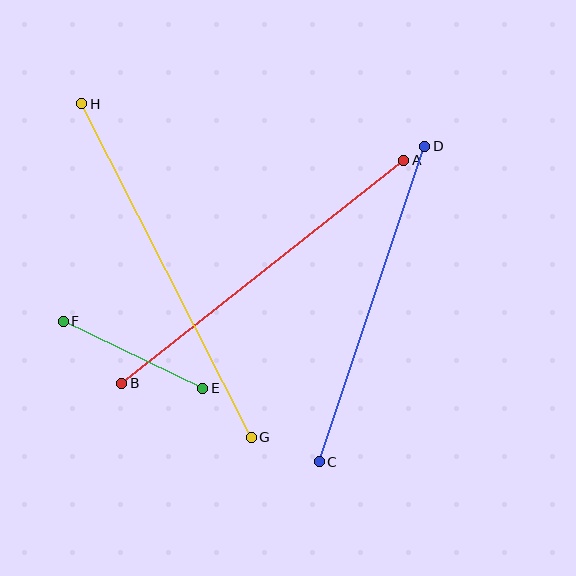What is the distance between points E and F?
The distance is approximately 155 pixels.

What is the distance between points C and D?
The distance is approximately 332 pixels.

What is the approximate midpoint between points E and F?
The midpoint is at approximately (133, 355) pixels.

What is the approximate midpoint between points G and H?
The midpoint is at approximately (166, 270) pixels.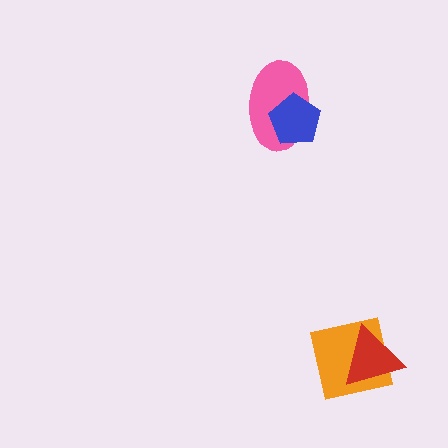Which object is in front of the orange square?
The red triangle is in front of the orange square.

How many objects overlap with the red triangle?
1 object overlaps with the red triangle.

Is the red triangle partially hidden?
No, no other shape covers it.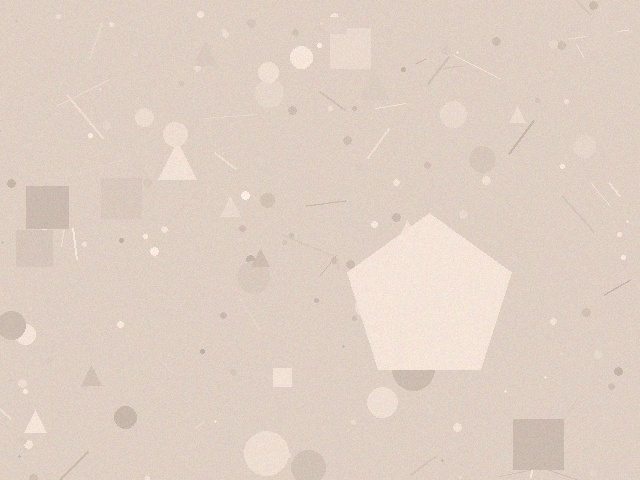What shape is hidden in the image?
A pentagon is hidden in the image.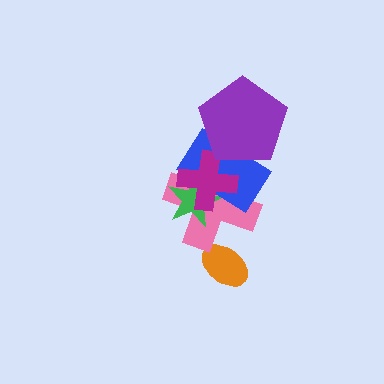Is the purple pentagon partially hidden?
No, no other shape covers it.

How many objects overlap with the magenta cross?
4 objects overlap with the magenta cross.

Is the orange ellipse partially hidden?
Yes, it is partially covered by another shape.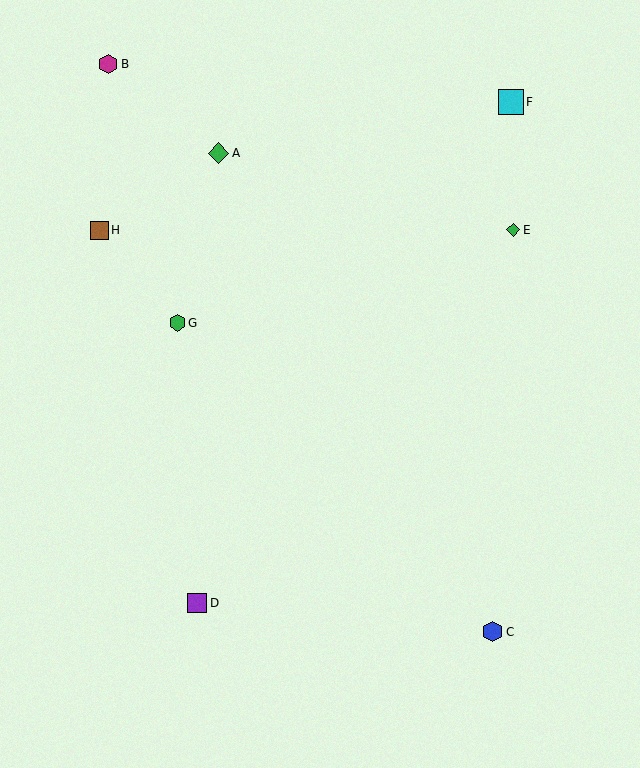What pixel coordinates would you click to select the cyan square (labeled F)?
Click at (511, 102) to select the cyan square F.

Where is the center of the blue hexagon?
The center of the blue hexagon is at (493, 632).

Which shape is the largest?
The cyan square (labeled F) is the largest.